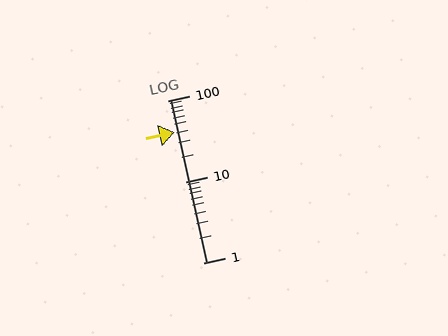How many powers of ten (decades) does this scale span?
The scale spans 2 decades, from 1 to 100.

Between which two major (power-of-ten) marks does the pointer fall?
The pointer is between 10 and 100.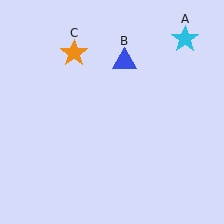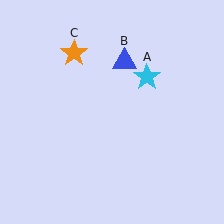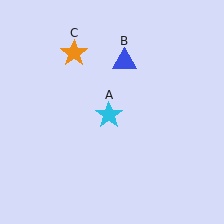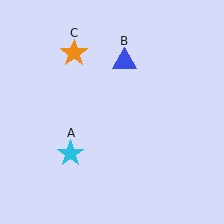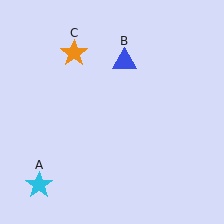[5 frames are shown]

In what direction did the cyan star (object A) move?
The cyan star (object A) moved down and to the left.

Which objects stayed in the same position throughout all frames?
Blue triangle (object B) and orange star (object C) remained stationary.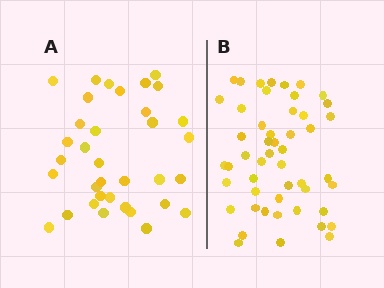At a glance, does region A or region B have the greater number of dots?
Region B (the right region) has more dots.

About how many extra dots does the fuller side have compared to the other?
Region B has approximately 15 more dots than region A.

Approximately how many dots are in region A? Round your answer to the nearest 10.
About 40 dots. (The exact count is 35, which rounds to 40.)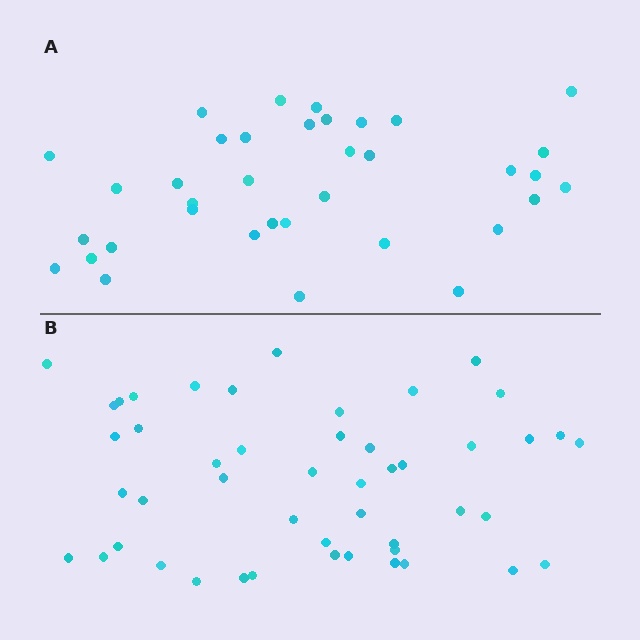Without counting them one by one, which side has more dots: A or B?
Region B (the bottom region) has more dots.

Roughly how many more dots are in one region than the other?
Region B has roughly 12 or so more dots than region A.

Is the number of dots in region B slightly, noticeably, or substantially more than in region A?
Region B has noticeably more, but not dramatically so. The ratio is roughly 1.3 to 1.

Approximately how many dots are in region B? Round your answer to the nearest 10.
About 50 dots. (The exact count is 48, which rounds to 50.)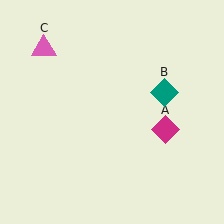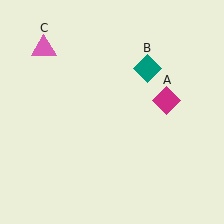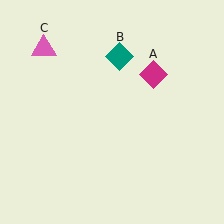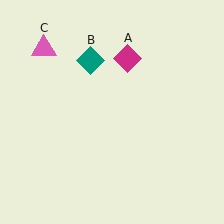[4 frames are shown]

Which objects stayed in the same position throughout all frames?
Pink triangle (object C) remained stationary.